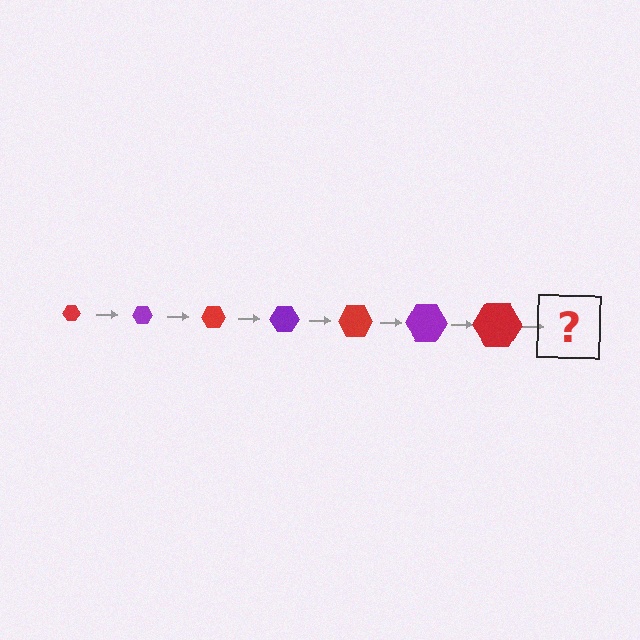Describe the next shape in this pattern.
It should be a purple hexagon, larger than the previous one.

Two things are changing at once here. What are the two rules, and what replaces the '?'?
The two rules are that the hexagon grows larger each step and the color cycles through red and purple. The '?' should be a purple hexagon, larger than the previous one.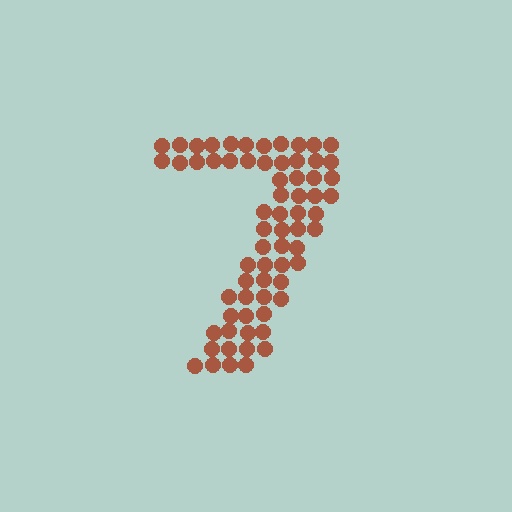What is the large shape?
The large shape is the digit 7.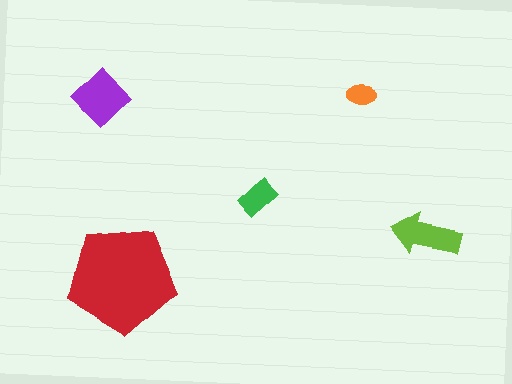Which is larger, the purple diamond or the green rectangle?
The purple diamond.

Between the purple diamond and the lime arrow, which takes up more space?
The purple diamond.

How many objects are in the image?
There are 5 objects in the image.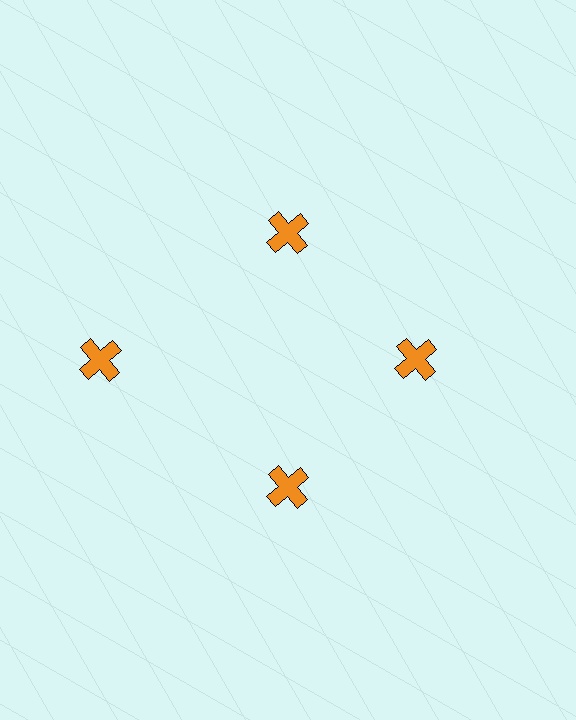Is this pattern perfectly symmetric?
No. The 4 orange crosses are arranged in a ring, but one element near the 9 o'clock position is pushed outward from the center, breaking the 4-fold rotational symmetry.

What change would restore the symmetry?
The symmetry would be restored by moving it inward, back onto the ring so that all 4 crosses sit at equal angles and equal distance from the center.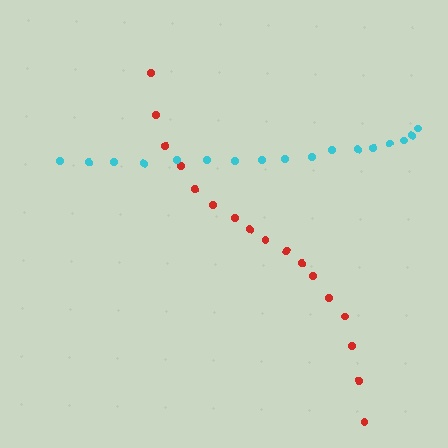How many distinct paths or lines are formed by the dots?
There are 2 distinct paths.